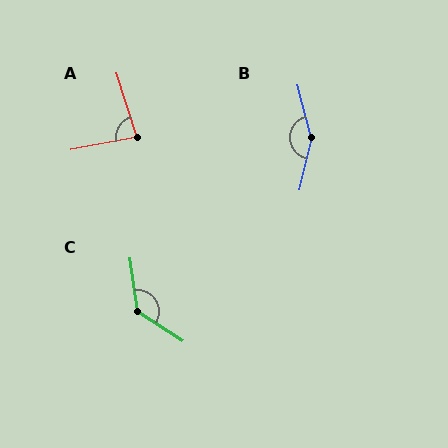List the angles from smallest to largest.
A (84°), C (131°), B (152°).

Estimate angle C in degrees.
Approximately 131 degrees.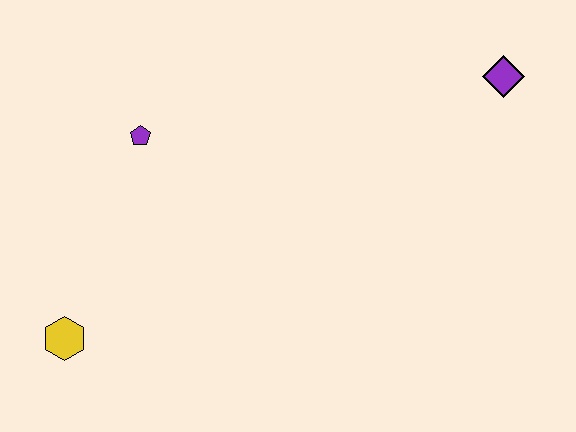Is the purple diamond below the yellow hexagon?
No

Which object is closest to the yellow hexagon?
The purple pentagon is closest to the yellow hexagon.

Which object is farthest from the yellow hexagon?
The purple diamond is farthest from the yellow hexagon.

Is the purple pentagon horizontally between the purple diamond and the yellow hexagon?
Yes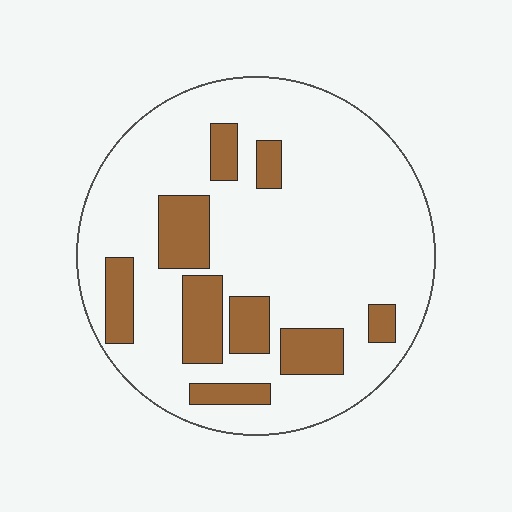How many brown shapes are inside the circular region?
9.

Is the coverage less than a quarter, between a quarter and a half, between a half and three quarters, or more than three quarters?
Less than a quarter.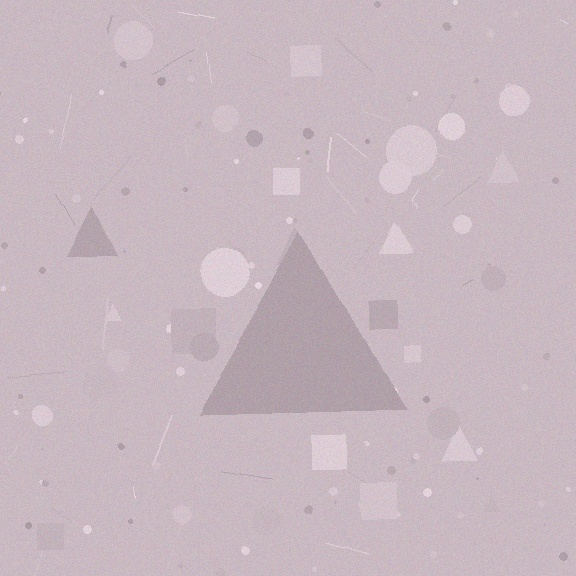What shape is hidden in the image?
A triangle is hidden in the image.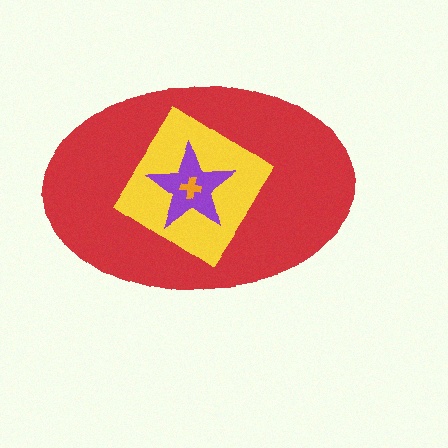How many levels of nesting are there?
4.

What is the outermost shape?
The red ellipse.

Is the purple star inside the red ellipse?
Yes.